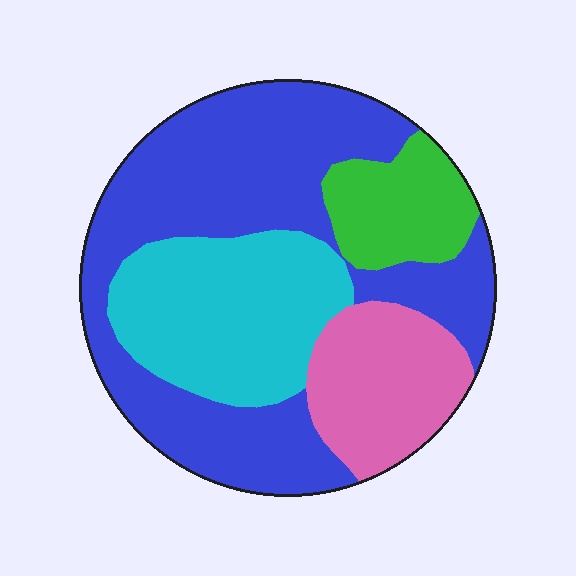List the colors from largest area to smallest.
From largest to smallest: blue, cyan, pink, green.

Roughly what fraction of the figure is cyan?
Cyan covers 24% of the figure.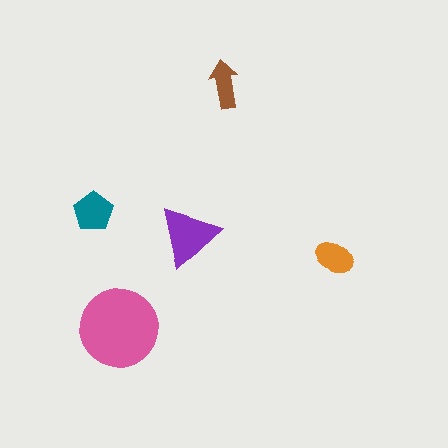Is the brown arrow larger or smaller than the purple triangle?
Smaller.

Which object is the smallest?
The brown arrow.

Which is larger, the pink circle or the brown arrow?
The pink circle.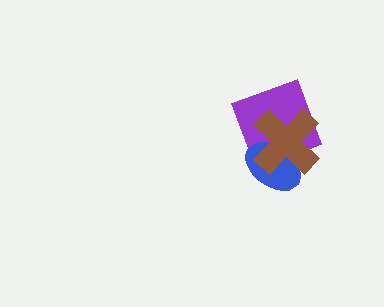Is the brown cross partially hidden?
No, no other shape covers it.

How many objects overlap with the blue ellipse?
2 objects overlap with the blue ellipse.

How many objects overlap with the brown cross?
2 objects overlap with the brown cross.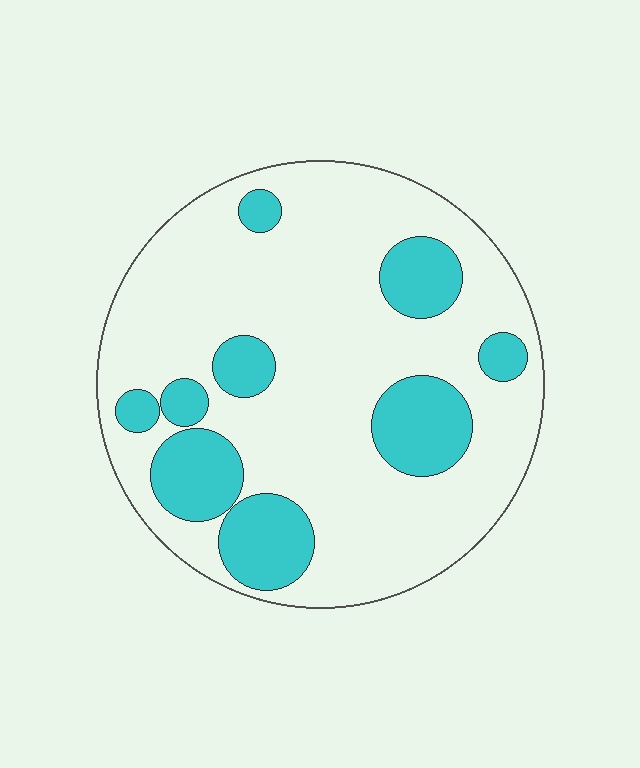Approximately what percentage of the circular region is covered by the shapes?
Approximately 25%.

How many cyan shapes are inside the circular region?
9.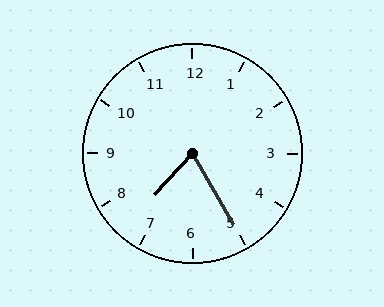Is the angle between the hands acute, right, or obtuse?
It is acute.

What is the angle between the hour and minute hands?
Approximately 72 degrees.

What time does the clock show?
7:25.